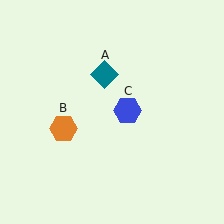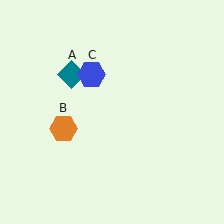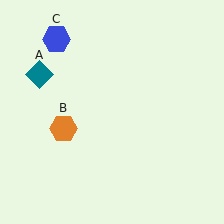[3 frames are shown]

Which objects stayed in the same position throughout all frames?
Orange hexagon (object B) remained stationary.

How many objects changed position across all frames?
2 objects changed position: teal diamond (object A), blue hexagon (object C).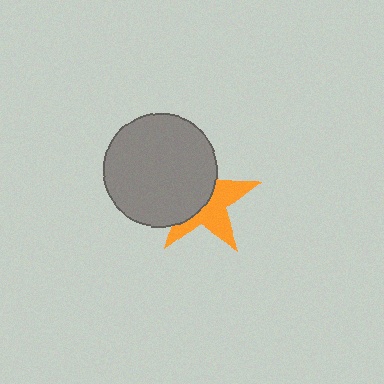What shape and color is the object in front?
The object in front is a gray circle.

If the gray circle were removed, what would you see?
You would see the complete orange star.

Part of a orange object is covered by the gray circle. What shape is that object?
It is a star.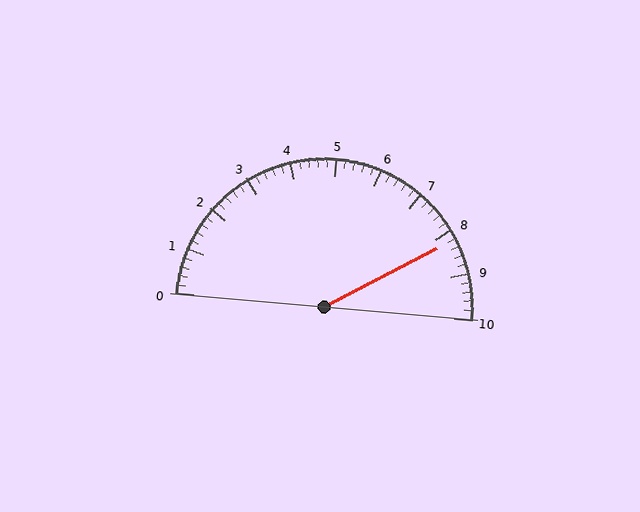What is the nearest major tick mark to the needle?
The nearest major tick mark is 8.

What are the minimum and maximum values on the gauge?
The gauge ranges from 0 to 10.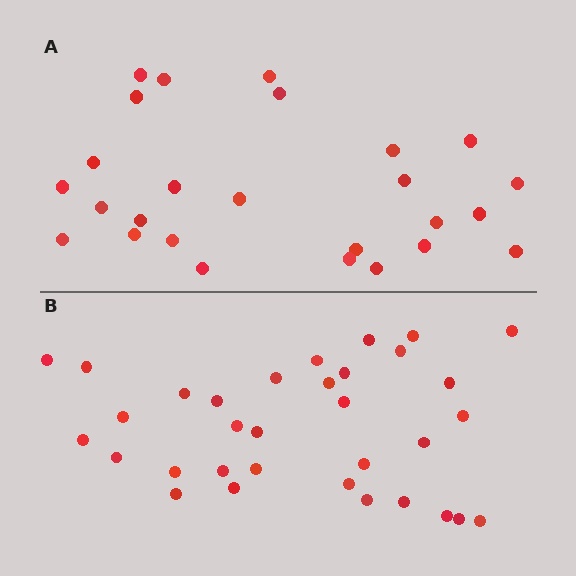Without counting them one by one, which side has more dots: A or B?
Region B (the bottom region) has more dots.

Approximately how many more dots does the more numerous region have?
Region B has roughly 8 or so more dots than region A.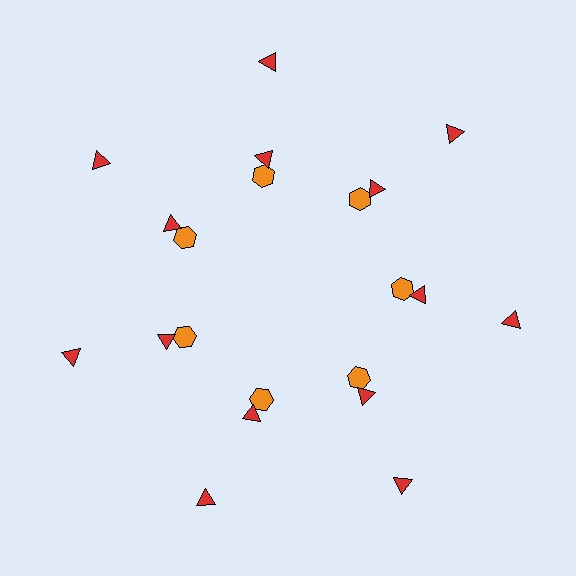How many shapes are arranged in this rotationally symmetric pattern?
There are 21 shapes, arranged in 7 groups of 3.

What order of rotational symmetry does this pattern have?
This pattern has 7-fold rotational symmetry.